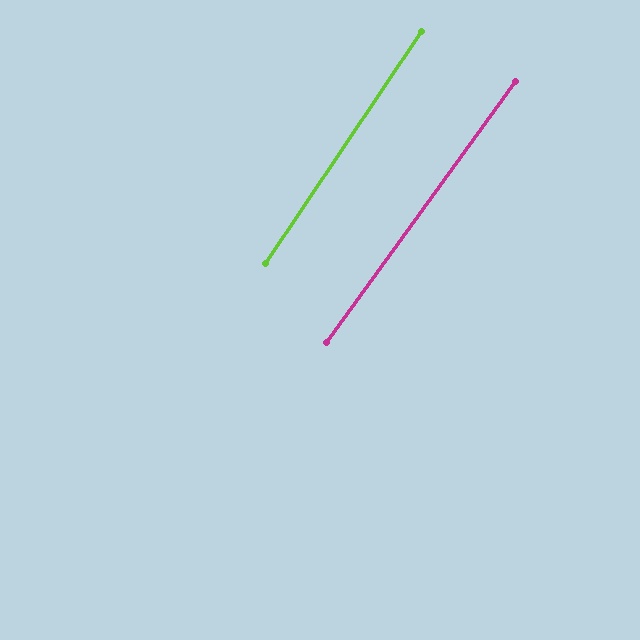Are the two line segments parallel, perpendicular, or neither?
Parallel — their directions differ by only 2.0°.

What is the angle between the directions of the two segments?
Approximately 2 degrees.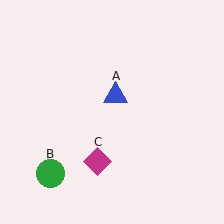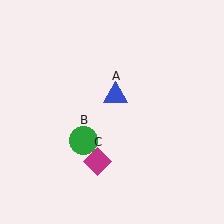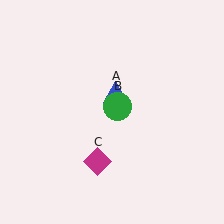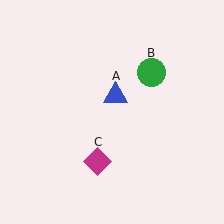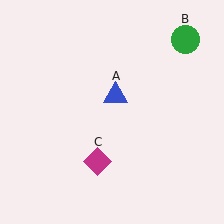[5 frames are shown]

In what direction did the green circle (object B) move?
The green circle (object B) moved up and to the right.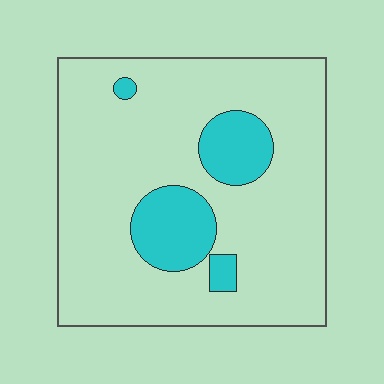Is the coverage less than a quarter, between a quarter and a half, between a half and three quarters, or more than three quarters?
Less than a quarter.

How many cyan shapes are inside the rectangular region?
4.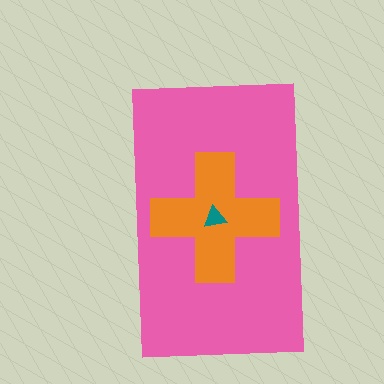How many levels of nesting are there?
3.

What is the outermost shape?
The pink rectangle.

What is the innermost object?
The teal triangle.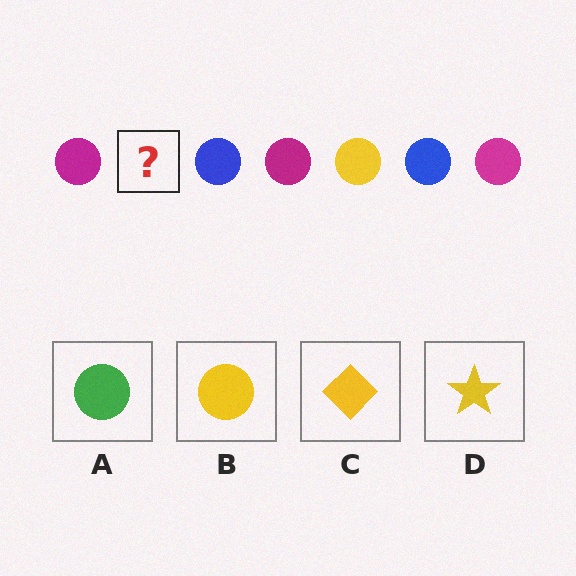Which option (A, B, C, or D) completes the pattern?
B.